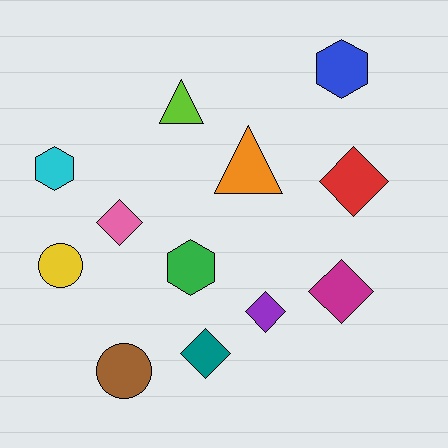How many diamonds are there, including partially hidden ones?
There are 5 diamonds.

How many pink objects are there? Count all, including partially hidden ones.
There is 1 pink object.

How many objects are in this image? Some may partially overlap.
There are 12 objects.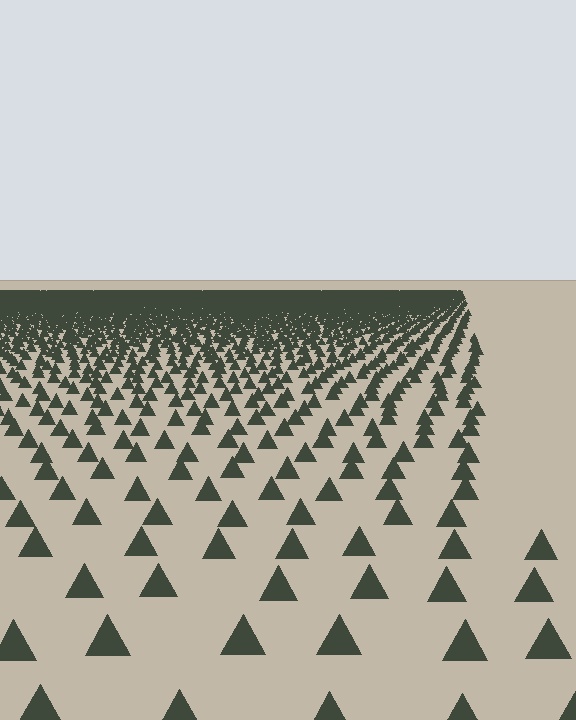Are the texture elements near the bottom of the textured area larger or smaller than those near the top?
Larger. Near the bottom, elements are closer to the viewer and appear at a bigger on-screen size.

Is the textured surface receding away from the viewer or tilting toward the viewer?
The surface is receding away from the viewer. Texture elements get smaller and denser toward the top.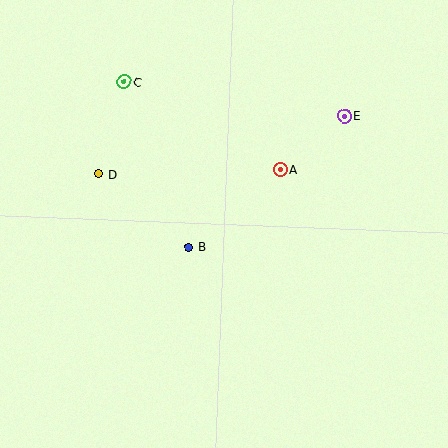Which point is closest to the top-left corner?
Point C is closest to the top-left corner.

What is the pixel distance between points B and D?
The distance between B and D is 116 pixels.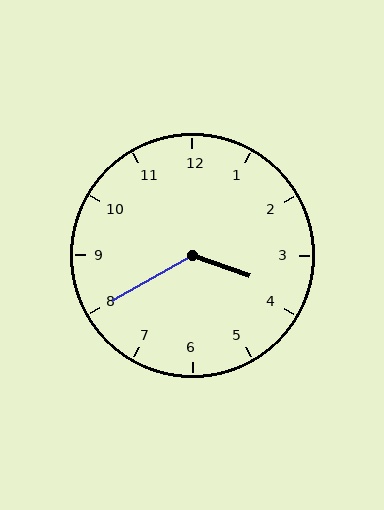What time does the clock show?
3:40.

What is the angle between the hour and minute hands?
Approximately 130 degrees.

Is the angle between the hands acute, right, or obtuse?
It is obtuse.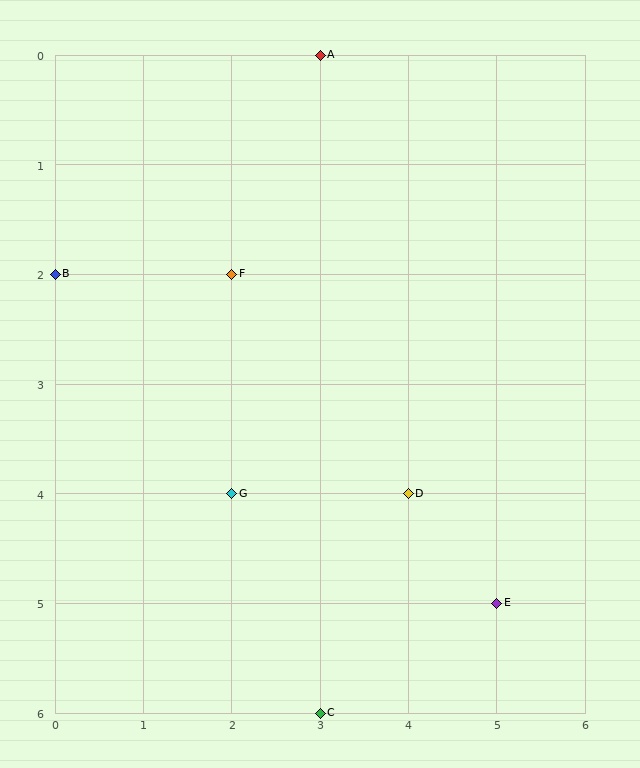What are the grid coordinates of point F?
Point F is at grid coordinates (2, 2).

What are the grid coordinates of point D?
Point D is at grid coordinates (4, 4).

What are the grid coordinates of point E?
Point E is at grid coordinates (5, 5).